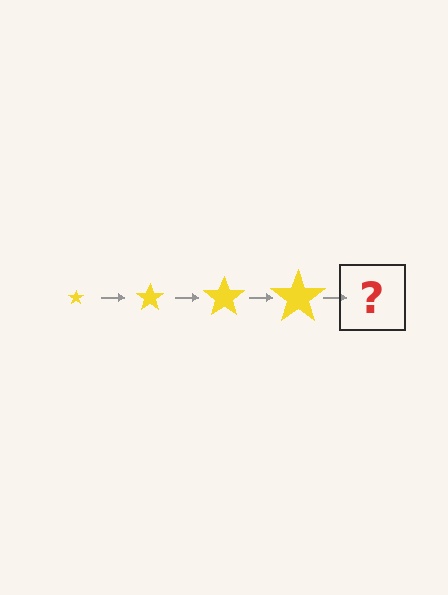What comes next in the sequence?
The next element should be a yellow star, larger than the previous one.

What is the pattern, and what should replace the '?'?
The pattern is that the star gets progressively larger each step. The '?' should be a yellow star, larger than the previous one.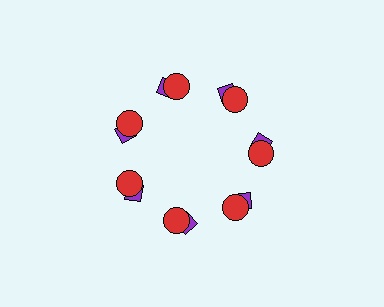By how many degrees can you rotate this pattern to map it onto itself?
The pattern maps onto itself every 51 degrees of rotation.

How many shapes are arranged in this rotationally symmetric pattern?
There are 14 shapes, arranged in 7 groups of 2.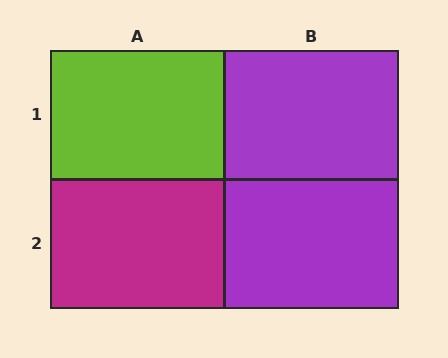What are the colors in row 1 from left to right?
Lime, purple.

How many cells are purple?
2 cells are purple.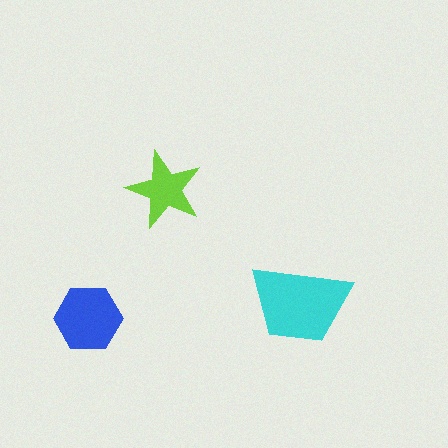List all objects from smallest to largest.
The lime star, the blue hexagon, the cyan trapezoid.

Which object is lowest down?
The blue hexagon is bottommost.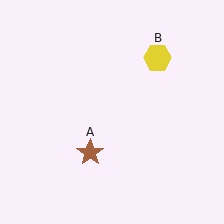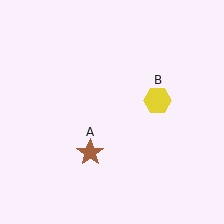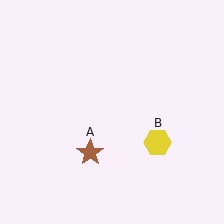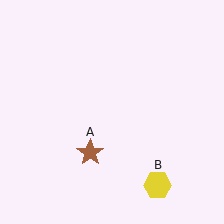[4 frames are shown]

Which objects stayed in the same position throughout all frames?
Brown star (object A) remained stationary.